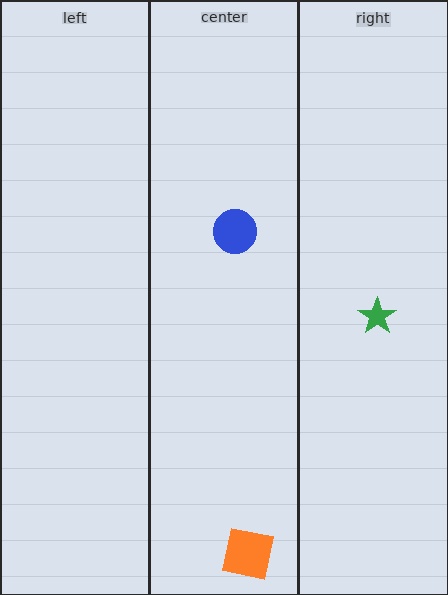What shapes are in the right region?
The green star.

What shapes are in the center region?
The blue circle, the orange square.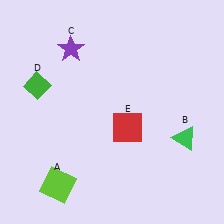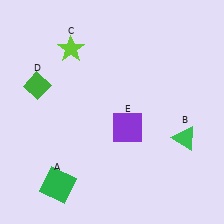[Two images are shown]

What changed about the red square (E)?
In Image 1, E is red. In Image 2, it changed to purple.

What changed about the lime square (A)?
In Image 1, A is lime. In Image 2, it changed to green.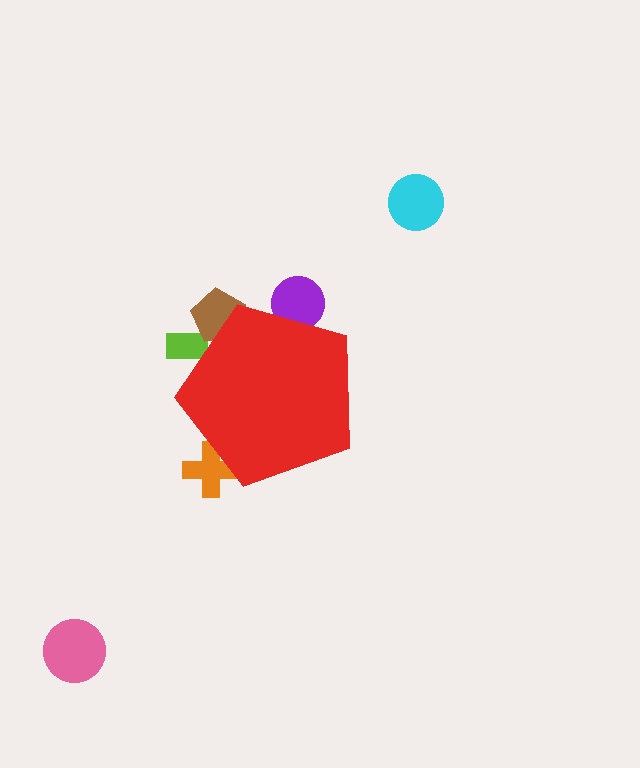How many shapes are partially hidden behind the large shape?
4 shapes are partially hidden.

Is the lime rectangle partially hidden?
Yes, the lime rectangle is partially hidden behind the red pentagon.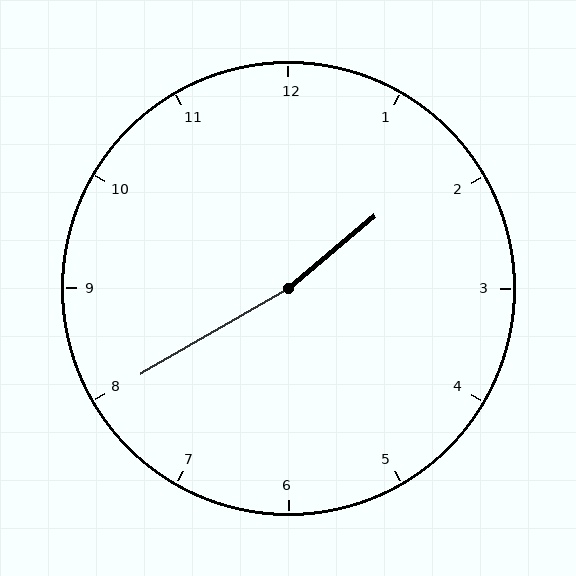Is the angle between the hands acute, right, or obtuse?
It is obtuse.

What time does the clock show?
1:40.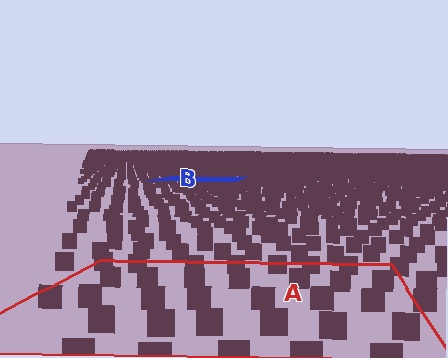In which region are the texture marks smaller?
The texture marks are smaller in region B, because it is farther away.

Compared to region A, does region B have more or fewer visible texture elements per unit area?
Region B has more texture elements per unit area — they are packed more densely because it is farther away.